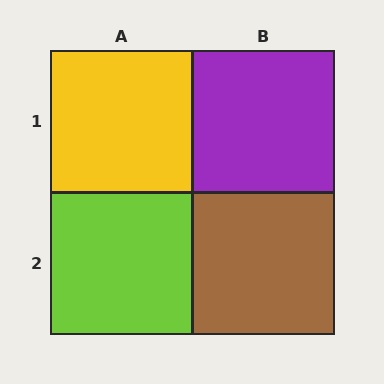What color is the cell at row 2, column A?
Lime.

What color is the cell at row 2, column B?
Brown.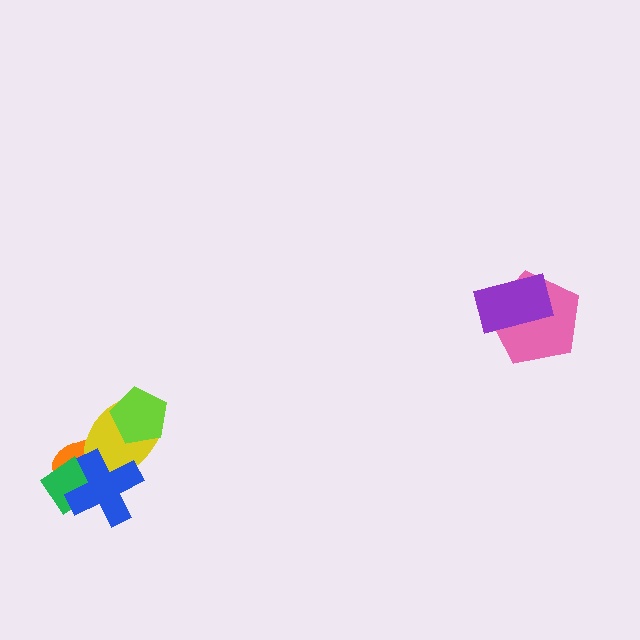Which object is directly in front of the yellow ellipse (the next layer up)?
The lime pentagon is directly in front of the yellow ellipse.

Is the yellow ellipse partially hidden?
Yes, it is partially covered by another shape.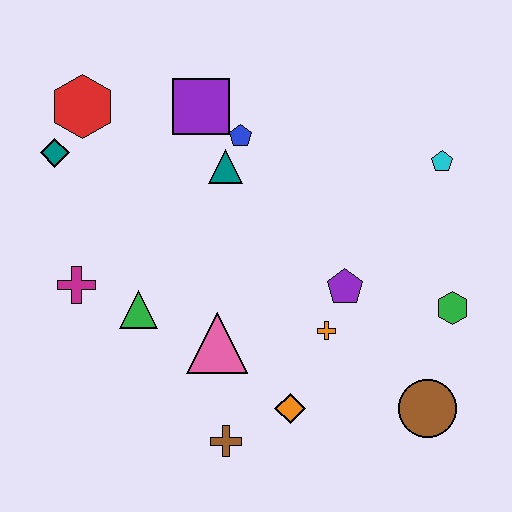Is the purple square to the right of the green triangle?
Yes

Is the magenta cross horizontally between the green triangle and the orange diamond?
No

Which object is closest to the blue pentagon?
The teal triangle is closest to the blue pentagon.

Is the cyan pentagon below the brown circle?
No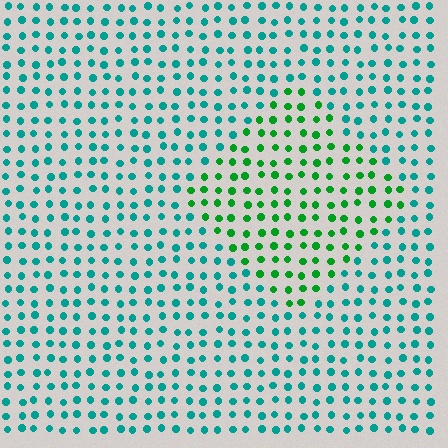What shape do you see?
I see a diamond.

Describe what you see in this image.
The image is filled with small teal elements in a uniform arrangement. A diamond-shaped region is visible where the elements are tinted to a slightly different hue, forming a subtle color boundary.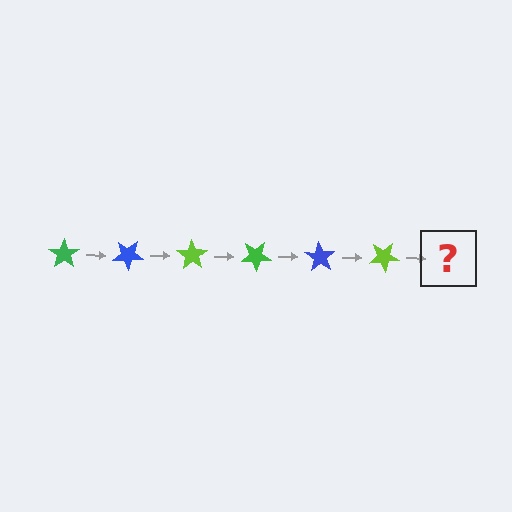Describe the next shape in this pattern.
It should be a green star, rotated 210 degrees from the start.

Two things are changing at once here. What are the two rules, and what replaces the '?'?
The two rules are that it rotates 35 degrees each step and the color cycles through green, blue, and lime. The '?' should be a green star, rotated 210 degrees from the start.